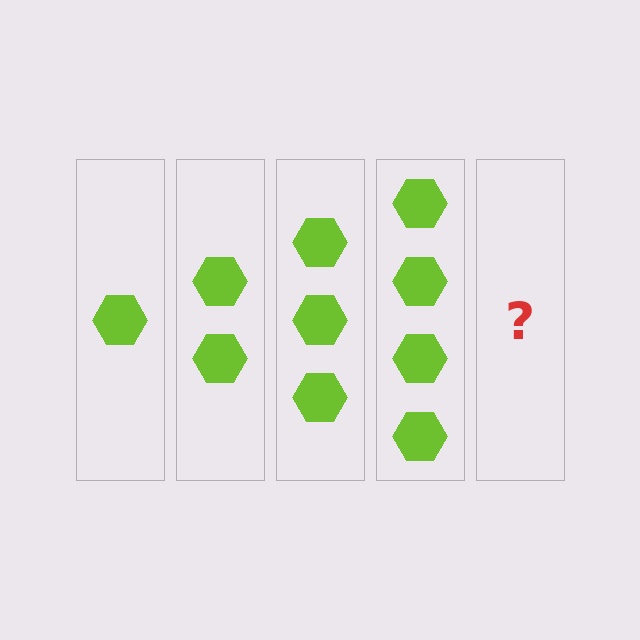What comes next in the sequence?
The next element should be 5 hexagons.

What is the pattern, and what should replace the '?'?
The pattern is that each step adds one more hexagon. The '?' should be 5 hexagons.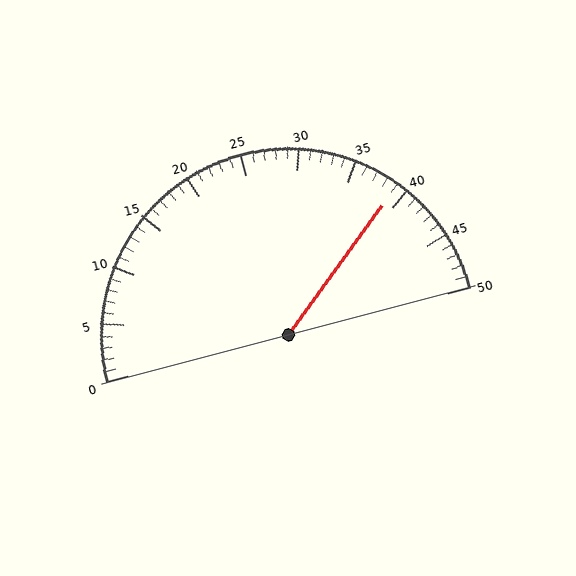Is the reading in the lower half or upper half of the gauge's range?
The reading is in the upper half of the range (0 to 50).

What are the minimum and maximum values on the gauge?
The gauge ranges from 0 to 50.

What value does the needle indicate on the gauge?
The needle indicates approximately 39.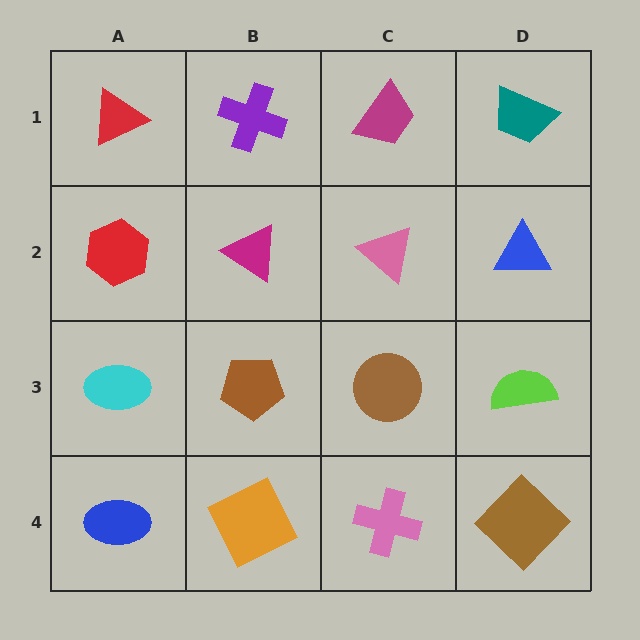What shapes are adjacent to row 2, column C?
A magenta trapezoid (row 1, column C), a brown circle (row 3, column C), a magenta triangle (row 2, column B), a blue triangle (row 2, column D).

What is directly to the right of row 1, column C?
A teal trapezoid.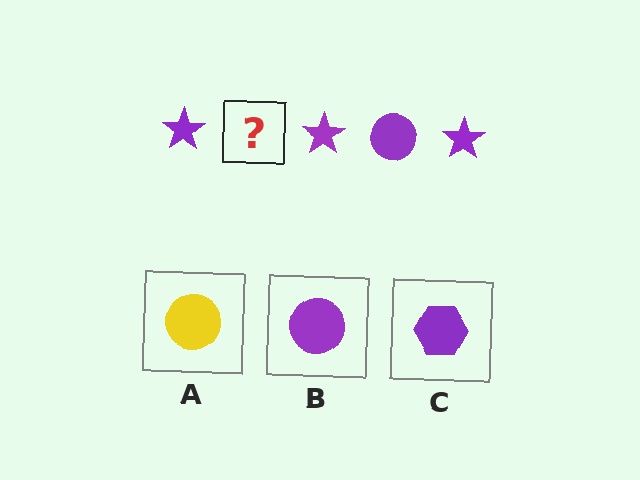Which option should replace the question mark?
Option B.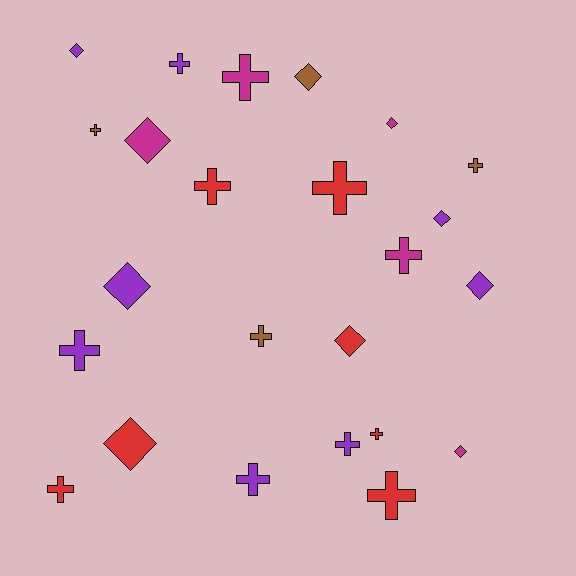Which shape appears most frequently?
Cross, with 14 objects.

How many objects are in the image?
There are 24 objects.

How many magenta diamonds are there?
There are 3 magenta diamonds.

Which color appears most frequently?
Purple, with 8 objects.